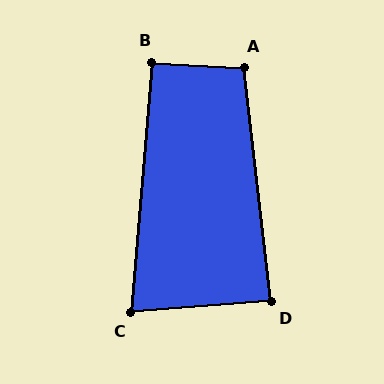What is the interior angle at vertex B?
Approximately 92 degrees (approximately right).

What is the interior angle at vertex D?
Approximately 88 degrees (approximately right).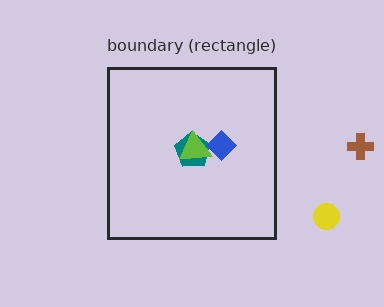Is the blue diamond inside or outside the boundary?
Inside.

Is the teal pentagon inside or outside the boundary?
Inside.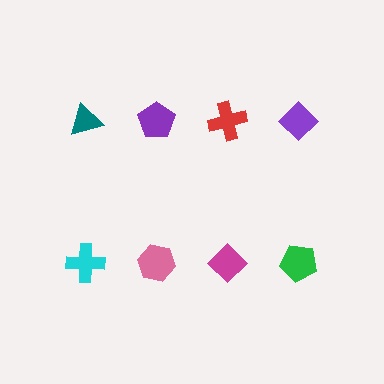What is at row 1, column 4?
A purple diamond.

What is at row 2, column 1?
A cyan cross.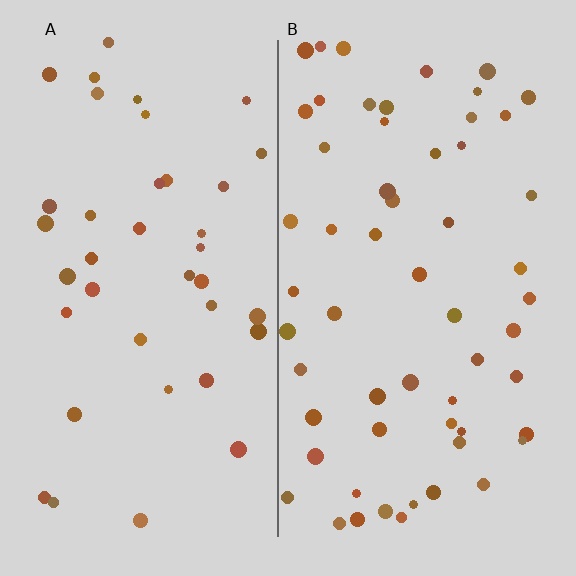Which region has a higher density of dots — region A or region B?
B (the right).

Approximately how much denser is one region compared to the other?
Approximately 1.4× — region B over region A.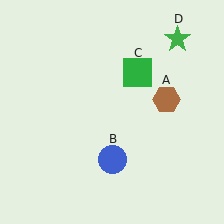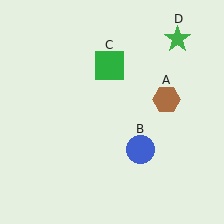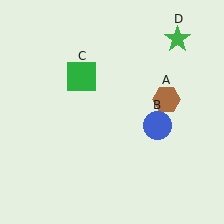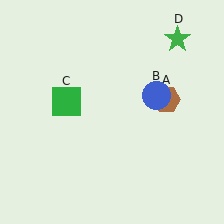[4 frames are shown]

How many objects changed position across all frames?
2 objects changed position: blue circle (object B), green square (object C).